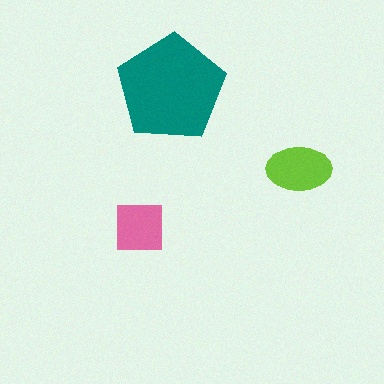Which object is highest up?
The teal pentagon is topmost.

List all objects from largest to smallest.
The teal pentagon, the lime ellipse, the pink square.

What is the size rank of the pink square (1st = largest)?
3rd.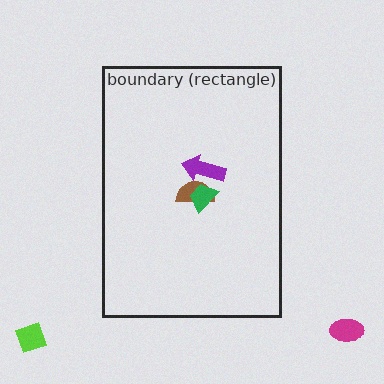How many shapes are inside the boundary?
3 inside, 2 outside.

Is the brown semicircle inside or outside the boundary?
Inside.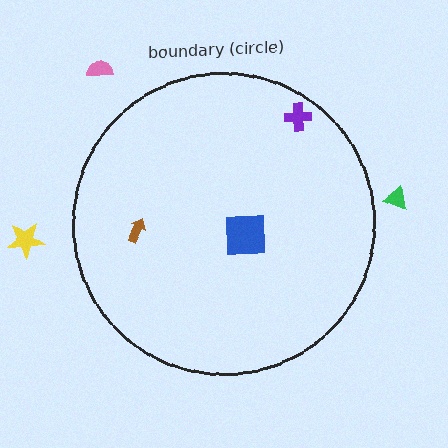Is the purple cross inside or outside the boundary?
Inside.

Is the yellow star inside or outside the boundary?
Outside.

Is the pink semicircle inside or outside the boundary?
Outside.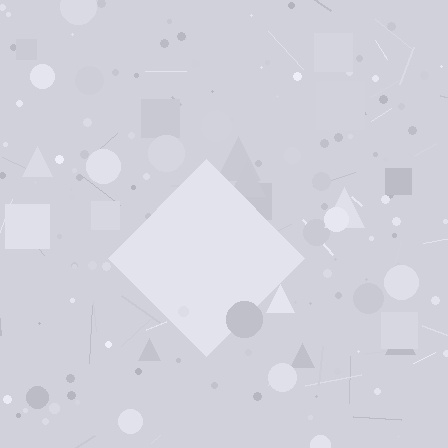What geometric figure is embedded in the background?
A diamond is embedded in the background.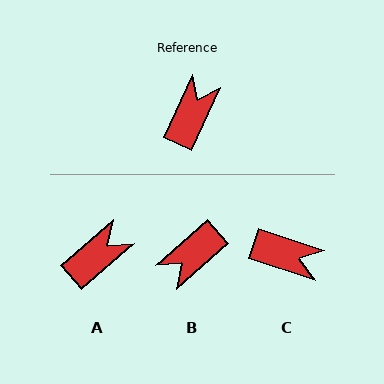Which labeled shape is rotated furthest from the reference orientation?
B, about 156 degrees away.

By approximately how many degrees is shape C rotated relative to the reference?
Approximately 83 degrees clockwise.